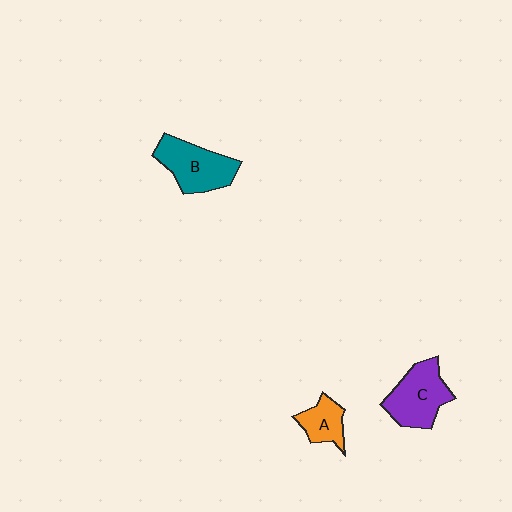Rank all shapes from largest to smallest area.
From largest to smallest: B (teal), C (purple), A (orange).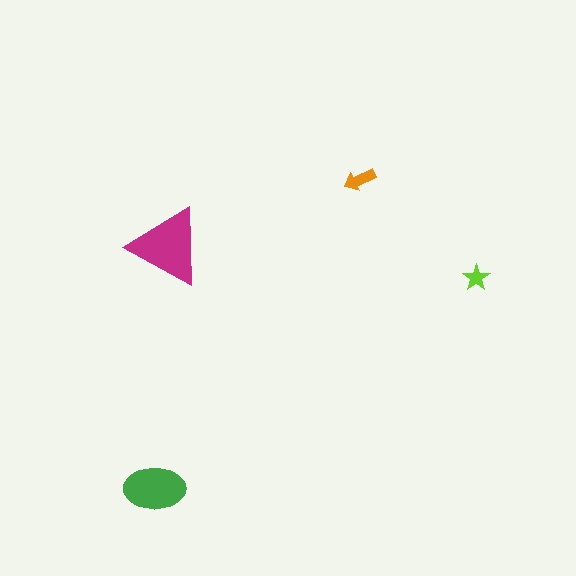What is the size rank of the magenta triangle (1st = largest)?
1st.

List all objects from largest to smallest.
The magenta triangle, the green ellipse, the orange arrow, the lime star.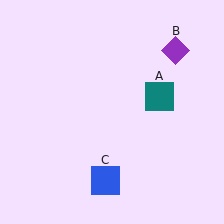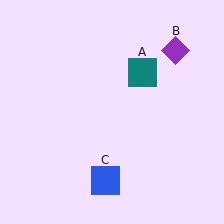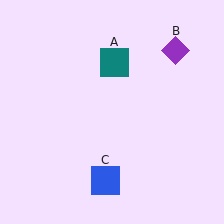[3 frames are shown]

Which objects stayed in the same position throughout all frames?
Purple diamond (object B) and blue square (object C) remained stationary.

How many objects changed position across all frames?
1 object changed position: teal square (object A).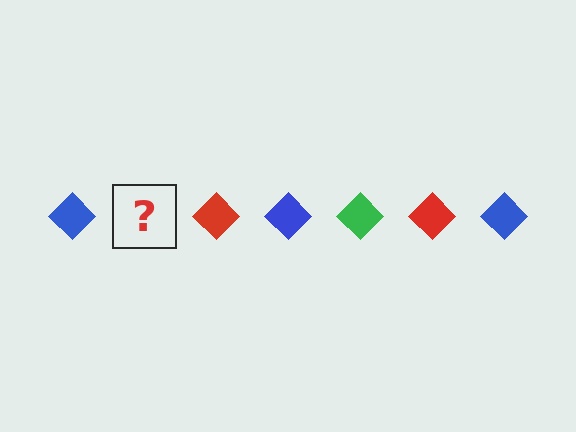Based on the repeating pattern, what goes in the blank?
The blank should be a green diamond.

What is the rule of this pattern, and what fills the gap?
The rule is that the pattern cycles through blue, green, red diamonds. The gap should be filled with a green diamond.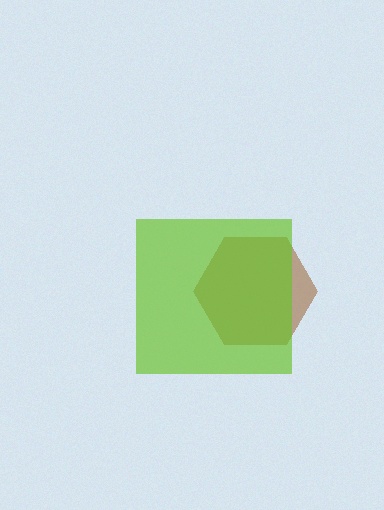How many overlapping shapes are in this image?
There are 2 overlapping shapes in the image.